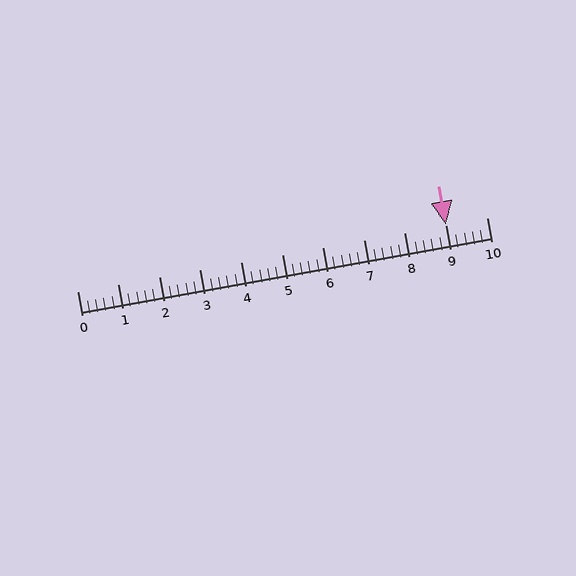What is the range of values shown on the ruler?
The ruler shows values from 0 to 10.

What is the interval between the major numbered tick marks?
The major tick marks are spaced 1 units apart.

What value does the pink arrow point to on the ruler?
The pink arrow points to approximately 9.0.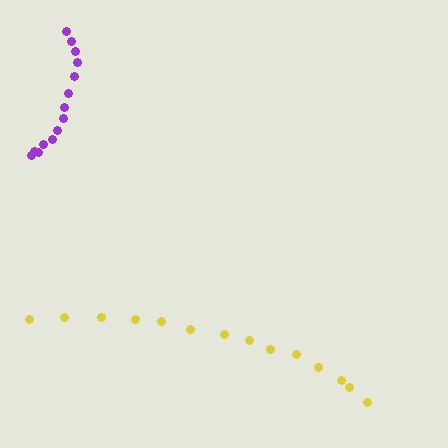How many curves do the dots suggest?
There are 2 distinct paths.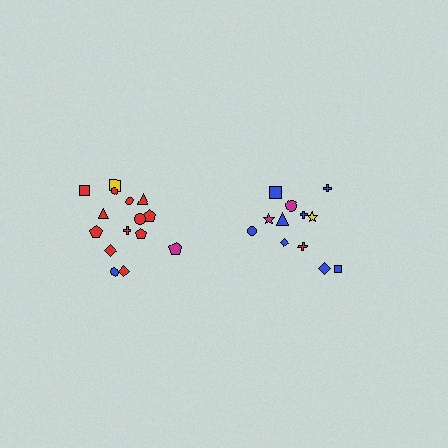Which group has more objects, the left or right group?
The left group.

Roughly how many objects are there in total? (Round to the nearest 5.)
Roughly 25 objects in total.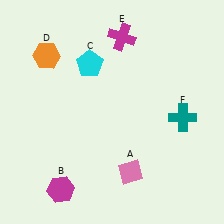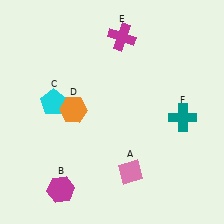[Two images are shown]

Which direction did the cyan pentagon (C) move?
The cyan pentagon (C) moved down.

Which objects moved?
The objects that moved are: the cyan pentagon (C), the orange hexagon (D).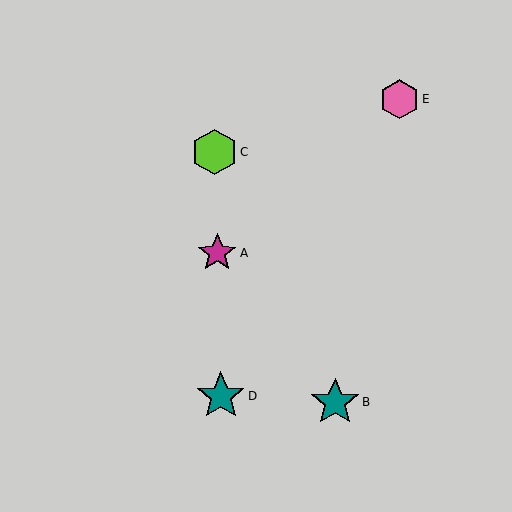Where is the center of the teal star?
The center of the teal star is at (221, 396).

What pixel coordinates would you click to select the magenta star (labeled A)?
Click at (217, 253) to select the magenta star A.